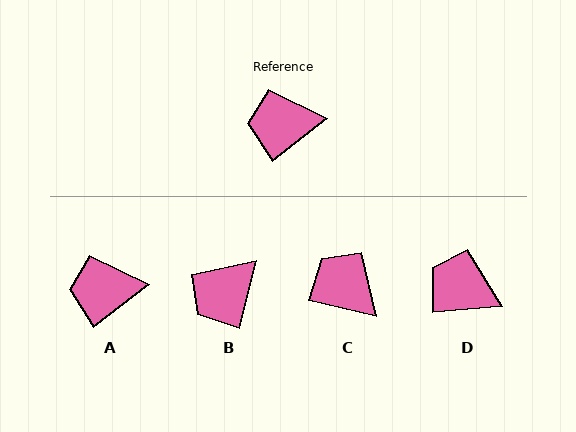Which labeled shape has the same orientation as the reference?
A.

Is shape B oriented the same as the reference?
No, it is off by about 39 degrees.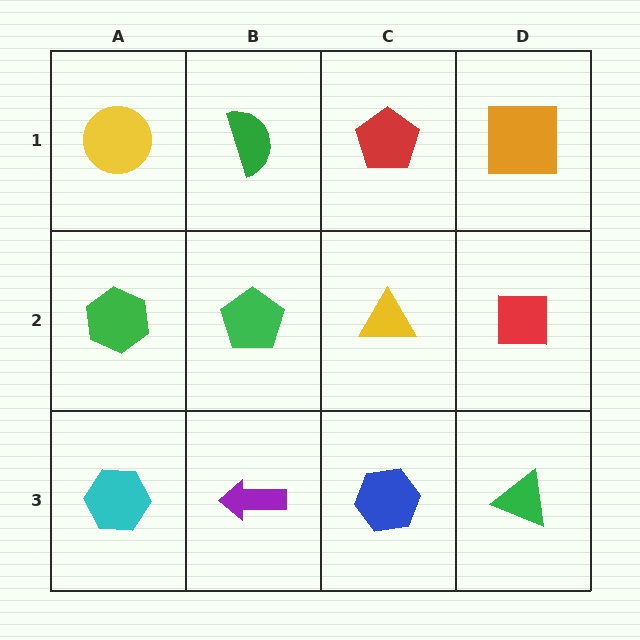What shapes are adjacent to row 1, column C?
A yellow triangle (row 2, column C), a green semicircle (row 1, column B), an orange square (row 1, column D).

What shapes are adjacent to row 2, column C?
A red pentagon (row 1, column C), a blue hexagon (row 3, column C), a green pentagon (row 2, column B), a red square (row 2, column D).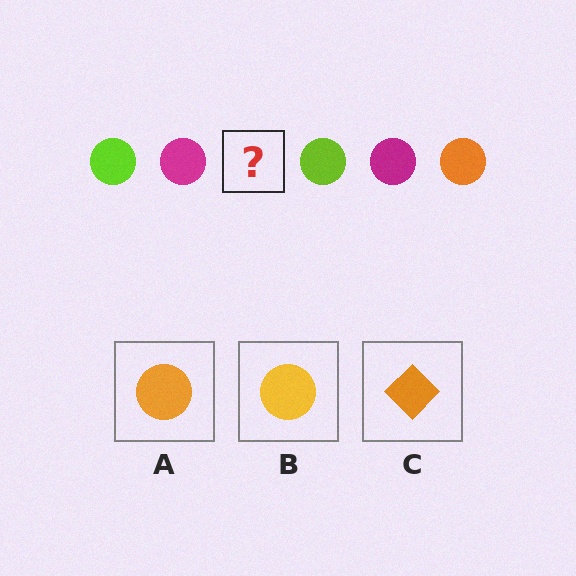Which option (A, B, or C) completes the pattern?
A.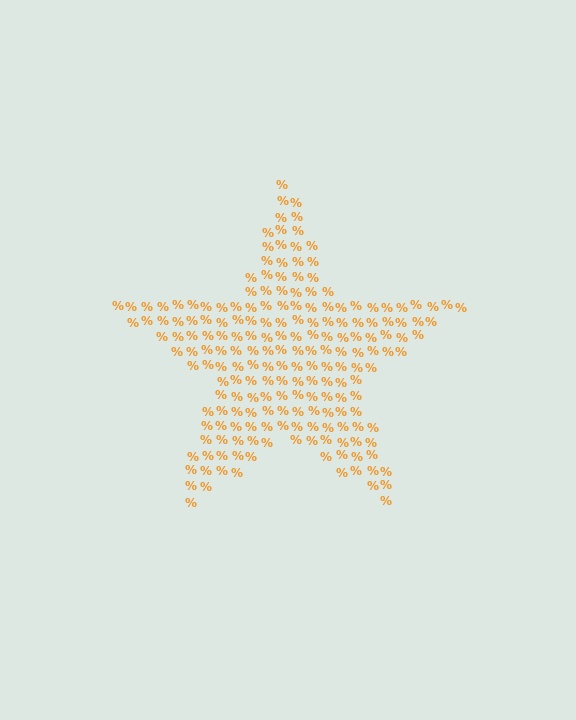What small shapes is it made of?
It is made of small percent signs.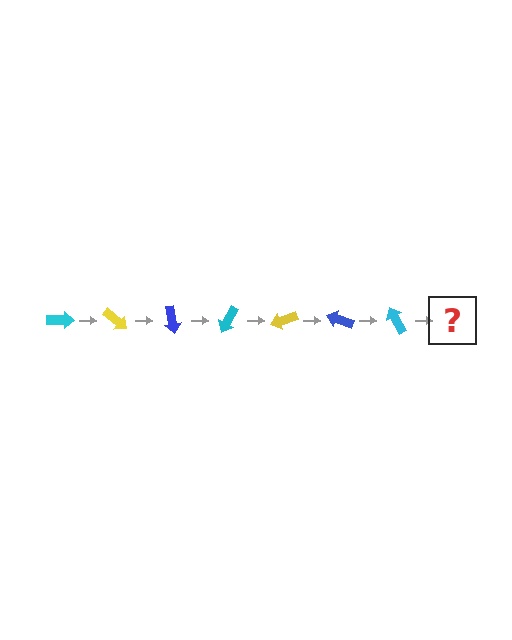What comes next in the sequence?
The next element should be a yellow arrow, rotated 280 degrees from the start.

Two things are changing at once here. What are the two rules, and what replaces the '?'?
The two rules are that it rotates 40 degrees each step and the color cycles through cyan, yellow, and blue. The '?' should be a yellow arrow, rotated 280 degrees from the start.